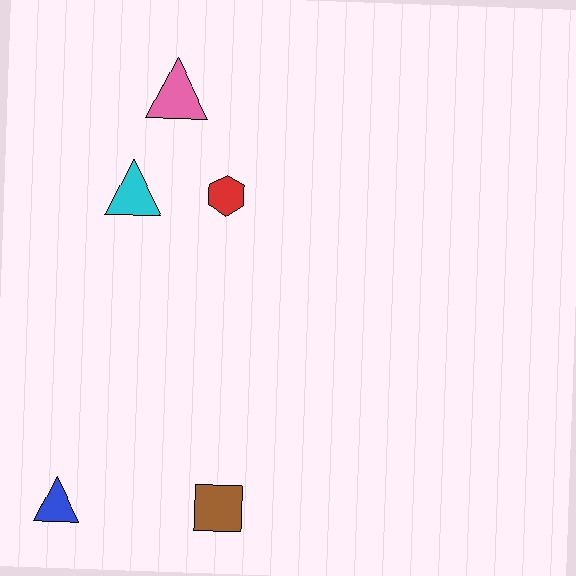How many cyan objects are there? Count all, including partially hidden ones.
There is 1 cyan object.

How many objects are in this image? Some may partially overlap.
There are 5 objects.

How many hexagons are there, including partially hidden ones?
There is 1 hexagon.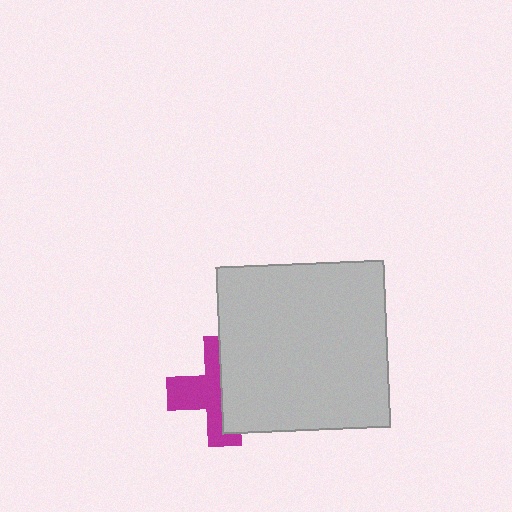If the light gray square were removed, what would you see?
You would see the complete magenta cross.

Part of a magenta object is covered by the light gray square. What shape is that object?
It is a cross.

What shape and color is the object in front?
The object in front is a light gray square.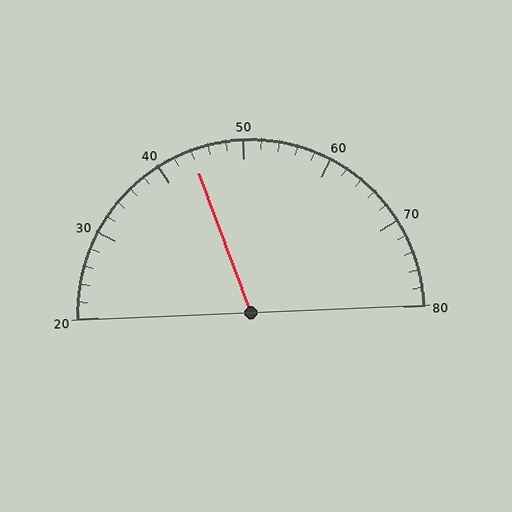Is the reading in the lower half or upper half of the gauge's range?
The reading is in the lower half of the range (20 to 80).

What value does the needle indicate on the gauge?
The needle indicates approximately 44.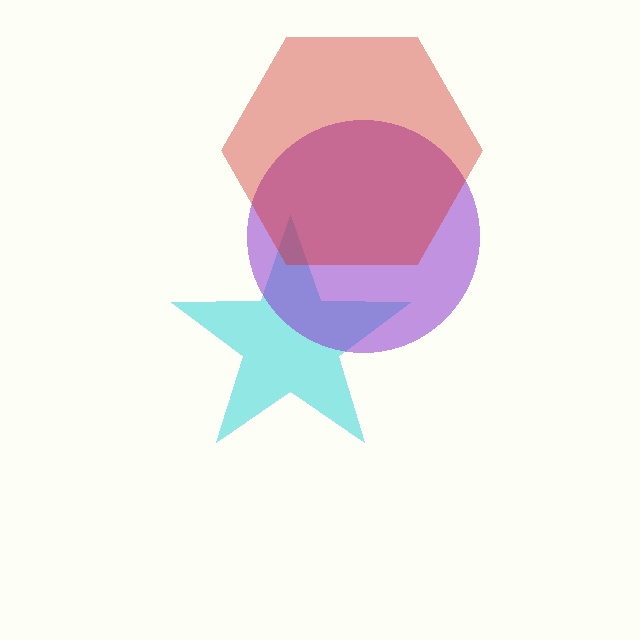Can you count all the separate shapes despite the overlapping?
Yes, there are 3 separate shapes.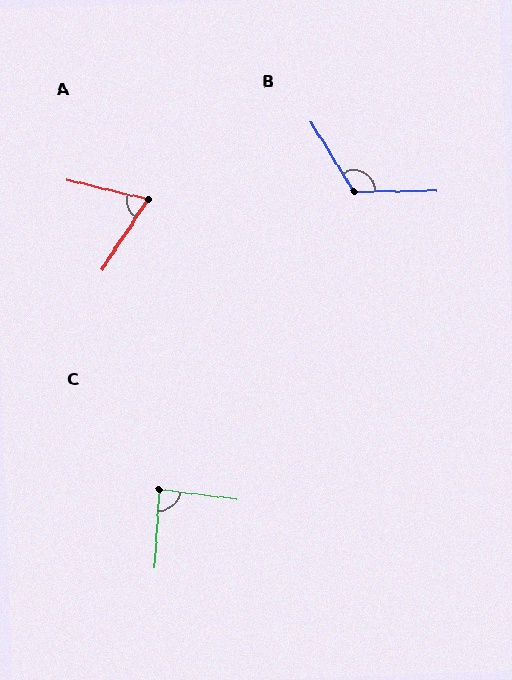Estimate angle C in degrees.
Approximately 86 degrees.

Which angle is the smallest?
A, at approximately 70 degrees.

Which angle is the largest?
B, at approximately 121 degrees.